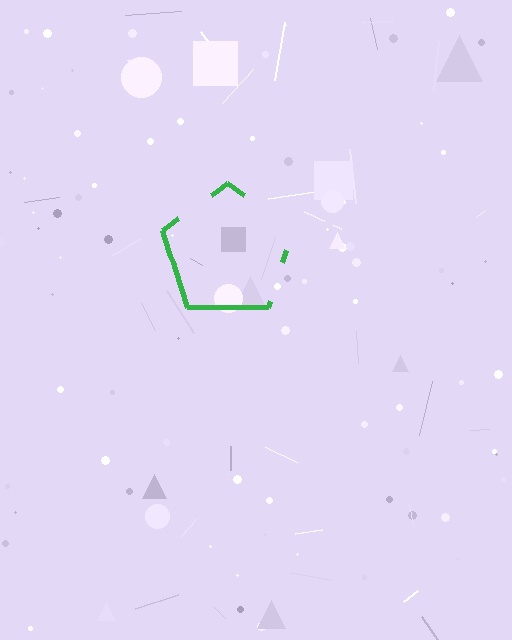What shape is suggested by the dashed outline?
The dashed outline suggests a pentagon.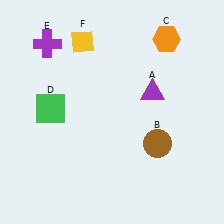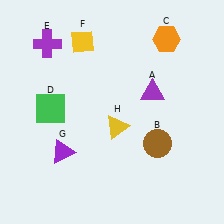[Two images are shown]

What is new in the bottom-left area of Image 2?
A purple triangle (G) was added in the bottom-left area of Image 2.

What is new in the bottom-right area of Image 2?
A yellow triangle (H) was added in the bottom-right area of Image 2.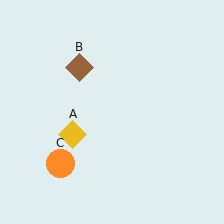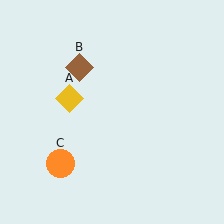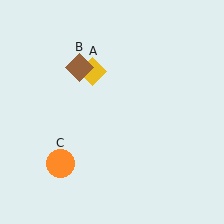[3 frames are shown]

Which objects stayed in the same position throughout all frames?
Brown diamond (object B) and orange circle (object C) remained stationary.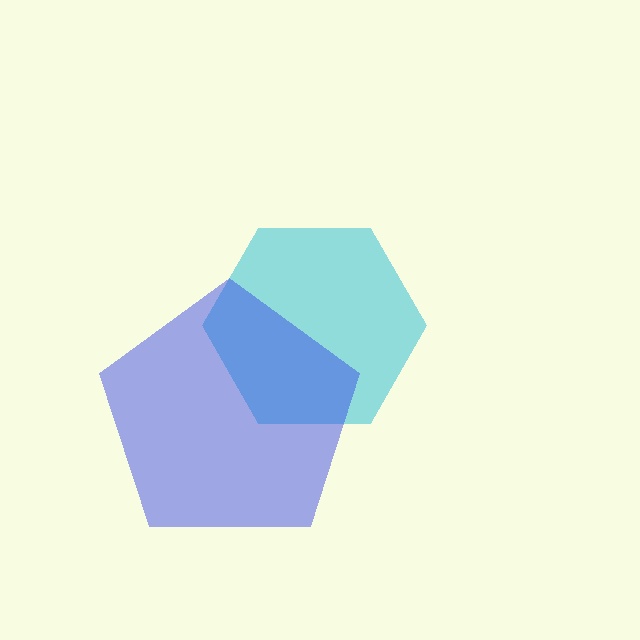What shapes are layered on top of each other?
The layered shapes are: a cyan hexagon, a blue pentagon.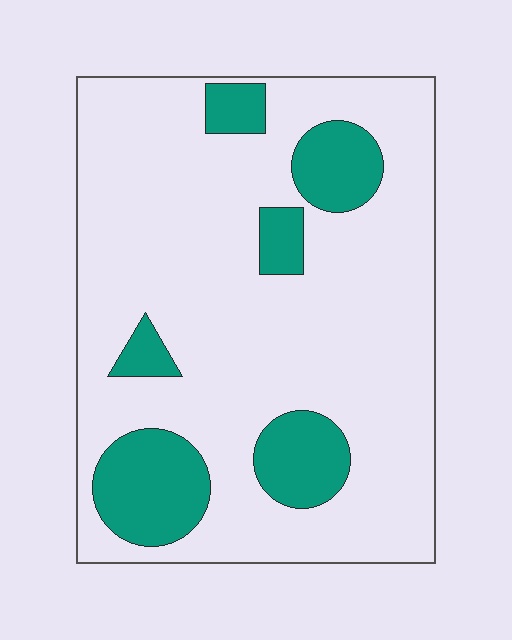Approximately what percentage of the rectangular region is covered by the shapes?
Approximately 20%.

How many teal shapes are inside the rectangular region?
6.